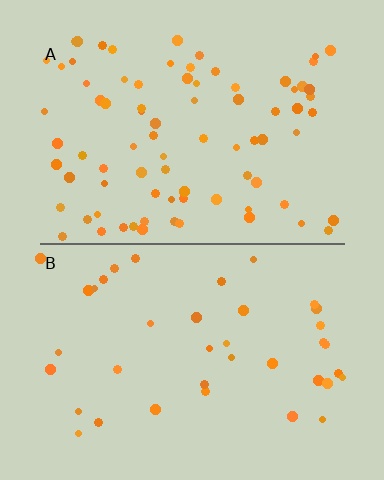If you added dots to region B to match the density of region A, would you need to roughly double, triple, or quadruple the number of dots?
Approximately double.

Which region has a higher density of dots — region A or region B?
A (the top).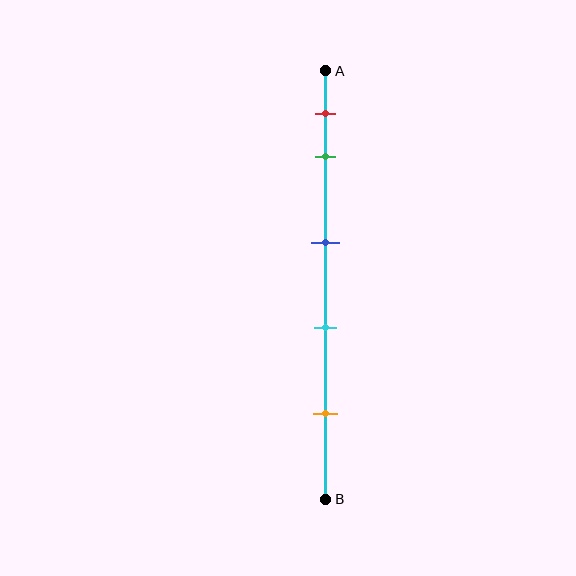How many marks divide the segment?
There are 5 marks dividing the segment.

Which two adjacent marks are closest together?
The red and green marks are the closest adjacent pair.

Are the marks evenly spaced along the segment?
No, the marks are not evenly spaced.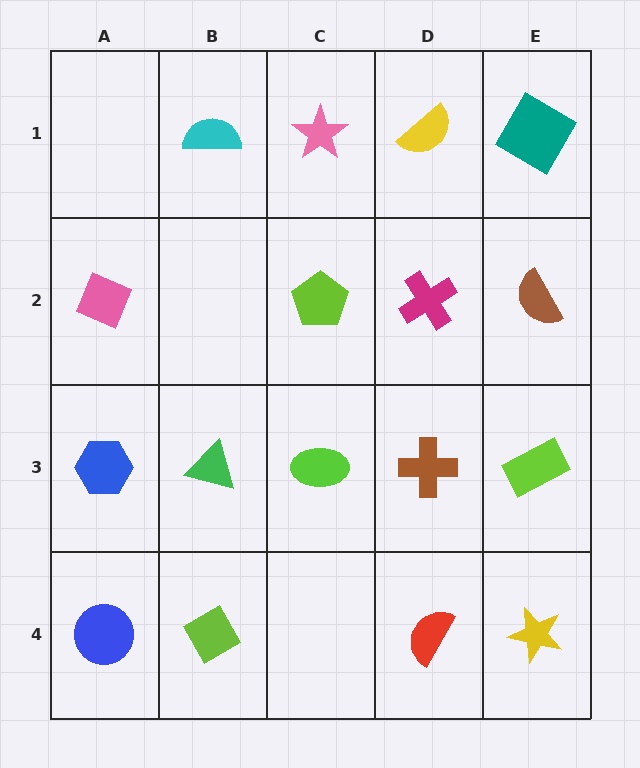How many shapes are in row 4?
4 shapes.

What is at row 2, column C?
A lime pentagon.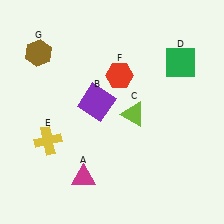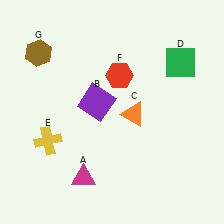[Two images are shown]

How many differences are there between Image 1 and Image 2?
There is 1 difference between the two images.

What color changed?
The triangle (C) changed from lime in Image 1 to orange in Image 2.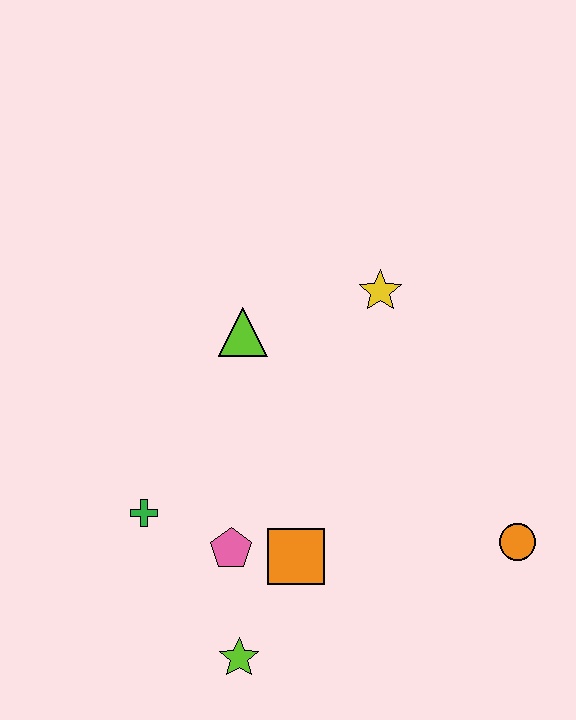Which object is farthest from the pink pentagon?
The yellow star is farthest from the pink pentagon.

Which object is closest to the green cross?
The pink pentagon is closest to the green cross.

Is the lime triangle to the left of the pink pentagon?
No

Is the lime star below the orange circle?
Yes